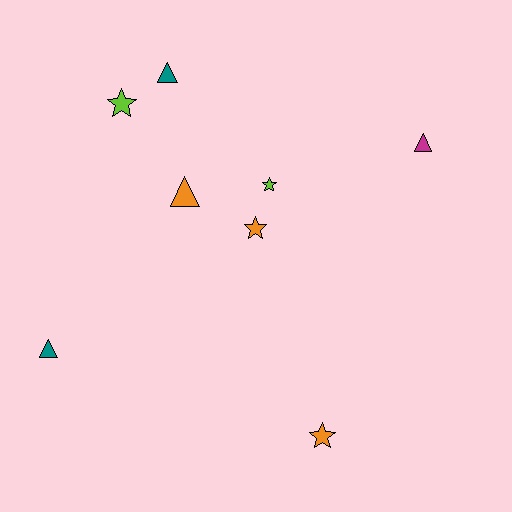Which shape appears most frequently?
Triangle, with 4 objects.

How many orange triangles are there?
There is 1 orange triangle.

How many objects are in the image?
There are 8 objects.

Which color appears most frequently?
Orange, with 3 objects.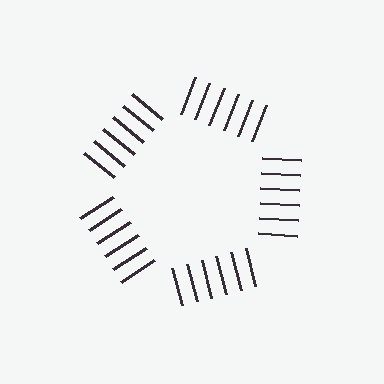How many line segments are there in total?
30 — 6 along each of the 5 edges.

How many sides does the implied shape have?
5 sides — the line-ends trace a pentagon.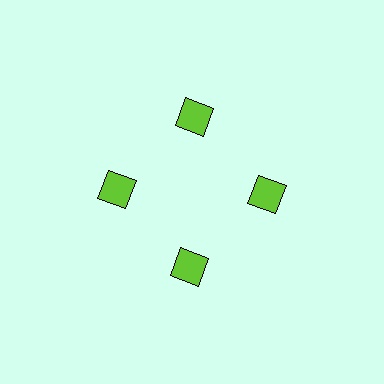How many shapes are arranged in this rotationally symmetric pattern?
There are 4 shapes, arranged in 4 groups of 1.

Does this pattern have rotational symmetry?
Yes, this pattern has 4-fold rotational symmetry. It looks the same after rotating 90 degrees around the center.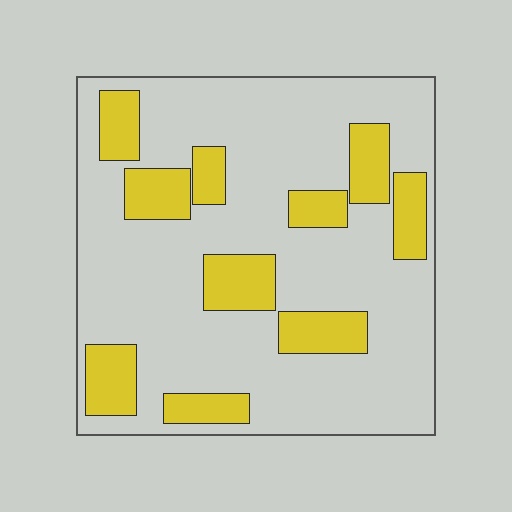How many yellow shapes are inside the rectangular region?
10.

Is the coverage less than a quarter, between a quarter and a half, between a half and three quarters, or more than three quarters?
Less than a quarter.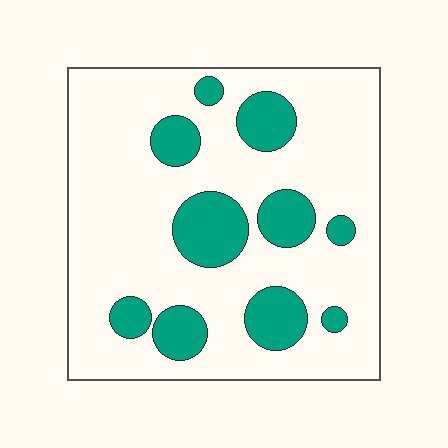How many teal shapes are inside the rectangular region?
10.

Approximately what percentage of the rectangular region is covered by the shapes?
Approximately 20%.